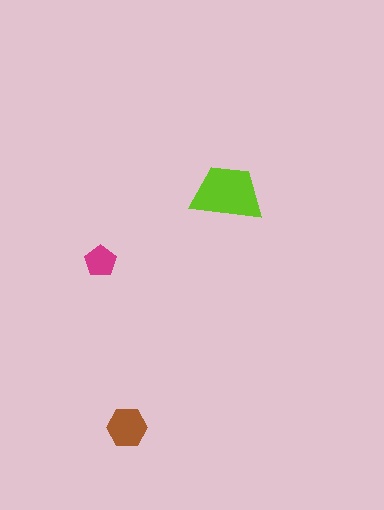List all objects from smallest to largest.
The magenta pentagon, the brown hexagon, the lime trapezoid.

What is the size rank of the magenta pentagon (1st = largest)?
3rd.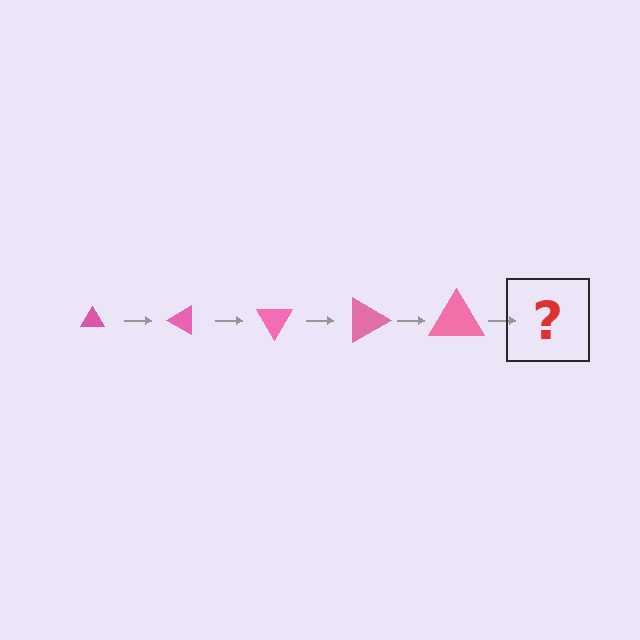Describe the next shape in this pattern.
It should be a triangle, larger than the previous one and rotated 150 degrees from the start.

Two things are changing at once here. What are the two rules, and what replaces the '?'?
The two rules are that the triangle grows larger each step and it rotates 30 degrees each step. The '?' should be a triangle, larger than the previous one and rotated 150 degrees from the start.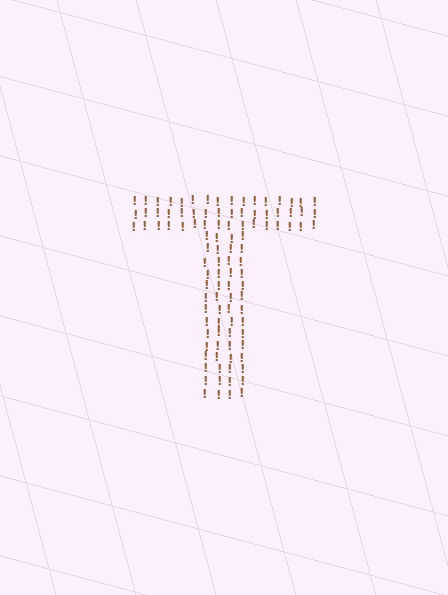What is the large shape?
The large shape is the letter T.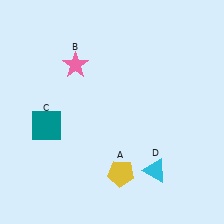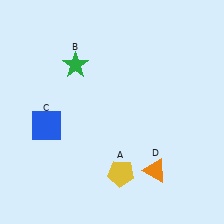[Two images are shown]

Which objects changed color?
B changed from pink to green. C changed from teal to blue. D changed from cyan to orange.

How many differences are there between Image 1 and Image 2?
There are 3 differences between the two images.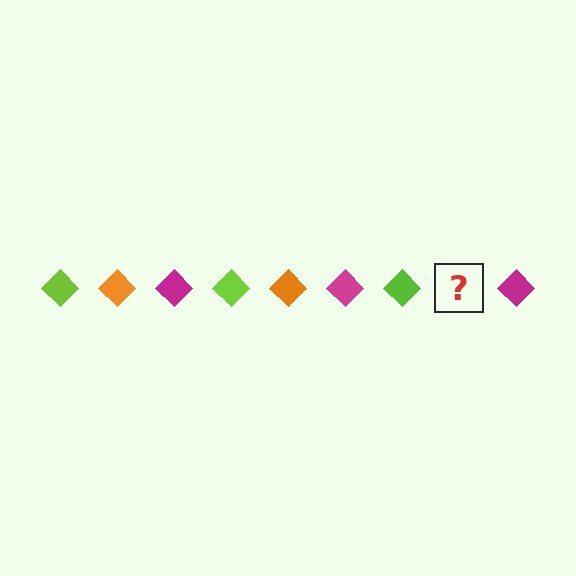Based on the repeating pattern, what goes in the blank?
The blank should be an orange diamond.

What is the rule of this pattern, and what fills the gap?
The rule is that the pattern cycles through lime, orange, magenta diamonds. The gap should be filled with an orange diamond.